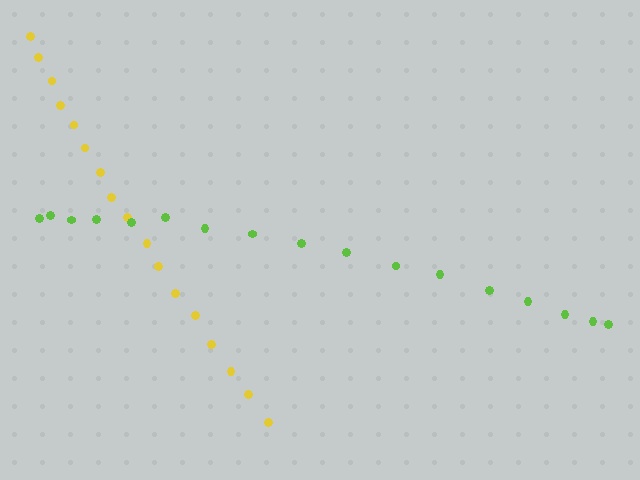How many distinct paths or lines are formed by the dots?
There are 2 distinct paths.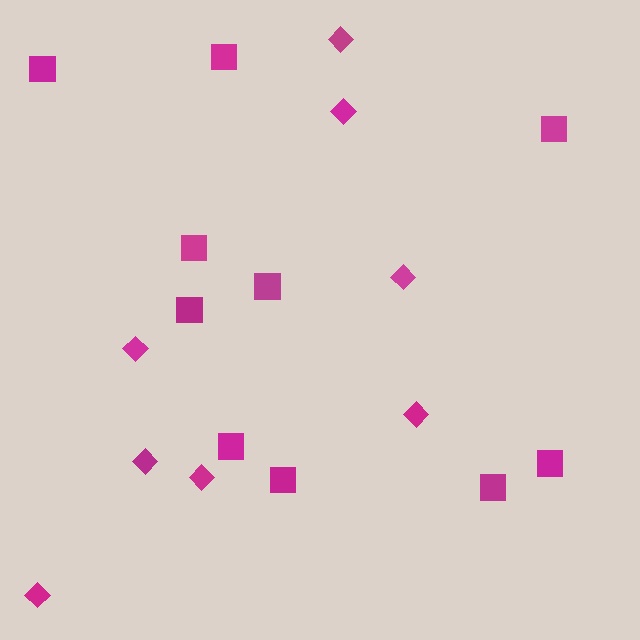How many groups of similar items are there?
There are 2 groups: one group of diamonds (8) and one group of squares (10).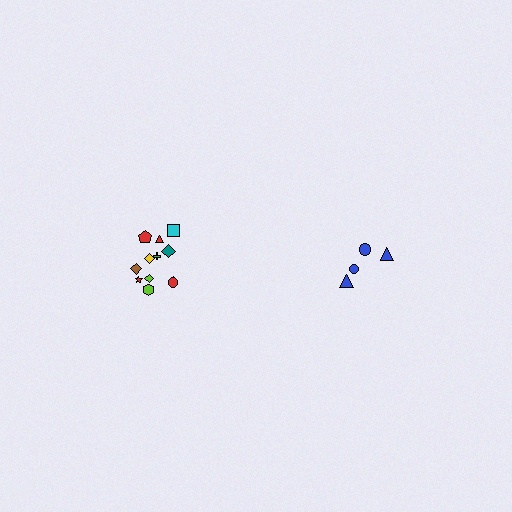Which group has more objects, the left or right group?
The left group.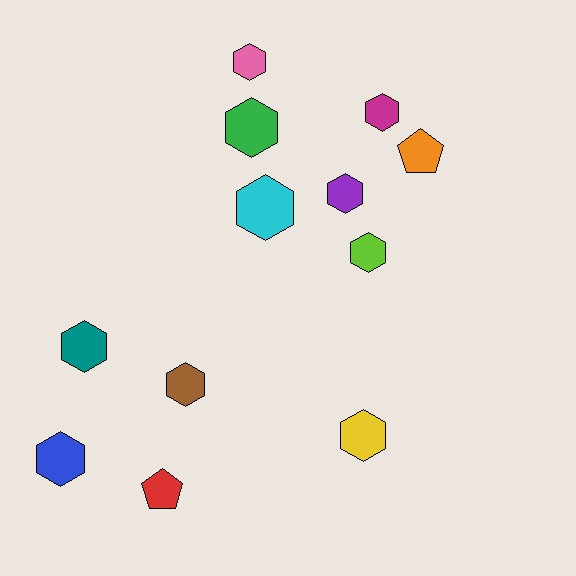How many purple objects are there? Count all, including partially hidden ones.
There is 1 purple object.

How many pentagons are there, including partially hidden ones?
There are 2 pentagons.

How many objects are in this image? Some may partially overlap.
There are 12 objects.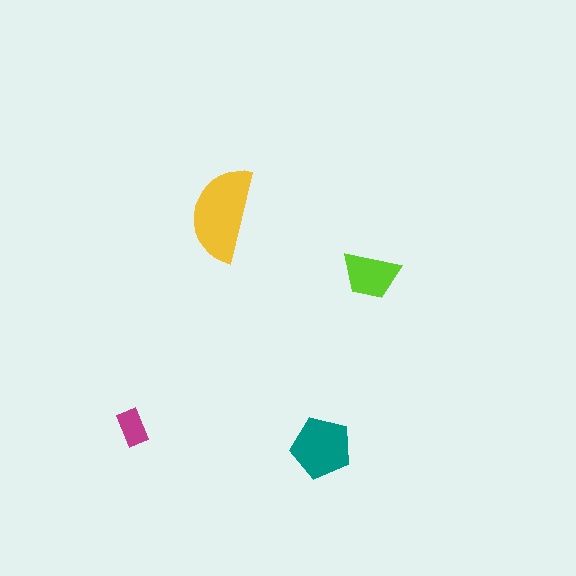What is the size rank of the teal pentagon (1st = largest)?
2nd.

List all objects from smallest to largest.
The magenta rectangle, the lime trapezoid, the teal pentagon, the yellow semicircle.